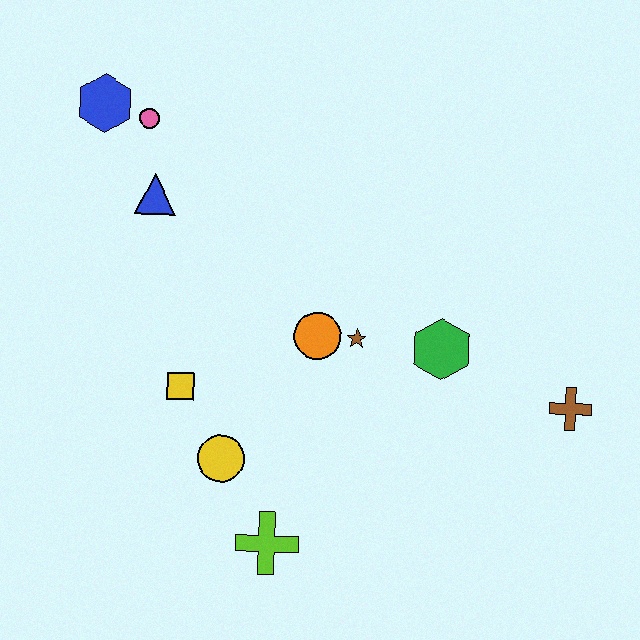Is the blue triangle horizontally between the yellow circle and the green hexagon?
No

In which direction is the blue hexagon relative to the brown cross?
The blue hexagon is to the left of the brown cross.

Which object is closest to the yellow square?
The yellow circle is closest to the yellow square.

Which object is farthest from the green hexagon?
The blue hexagon is farthest from the green hexagon.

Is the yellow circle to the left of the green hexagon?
Yes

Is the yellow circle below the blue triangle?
Yes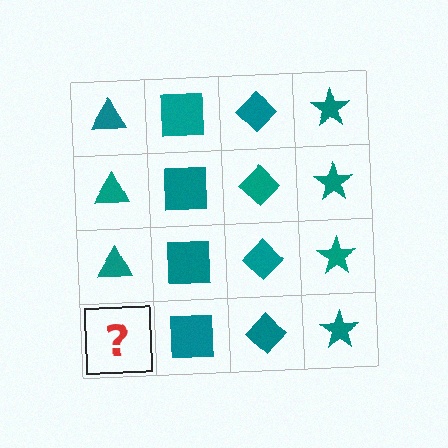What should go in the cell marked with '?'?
The missing cell should contain a teal triangle.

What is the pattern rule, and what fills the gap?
The rule is that each column has a consistent shape. The gap should be filled with a teal triangle.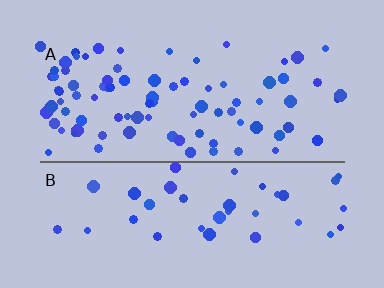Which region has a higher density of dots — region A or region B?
A (the top).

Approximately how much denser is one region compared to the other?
Approximately 2.0× — region A over region B.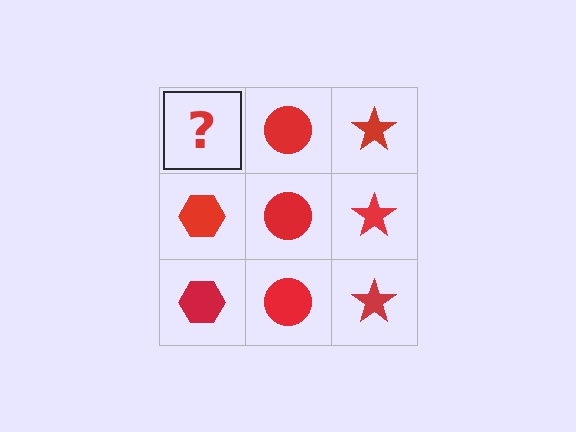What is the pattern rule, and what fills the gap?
The rule is that each column has a consistent shape. The gap should be filled with a red hexagon.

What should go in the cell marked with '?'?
The missing cell should contain a red hexagon.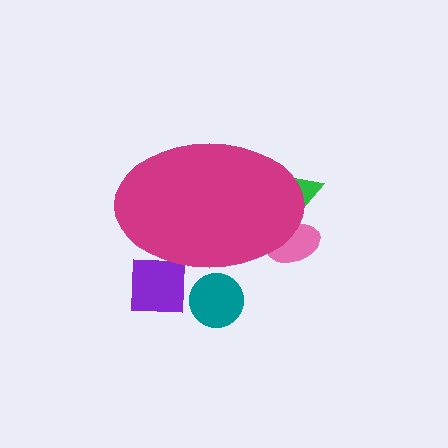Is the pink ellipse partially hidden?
Yes, the pink ellipse is partially hidden behind the magenta ellipse.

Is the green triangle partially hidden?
Yes, the green triangle is partially hidden behind the magenta ellipse.